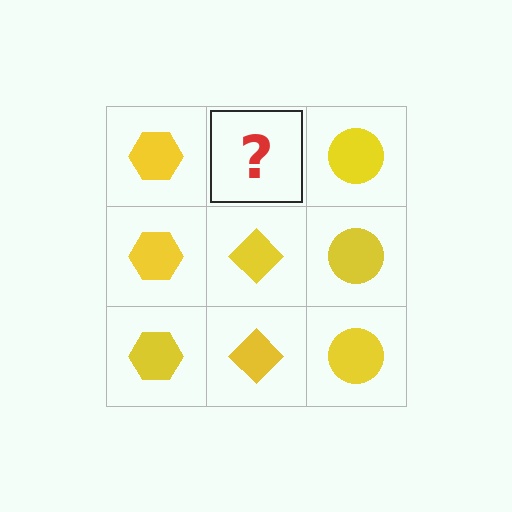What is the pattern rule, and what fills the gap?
The rule is that each column has a consistent shape. The gap should be filled with a yellow diamond.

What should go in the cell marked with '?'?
The missing cell should contain a yellow diamond.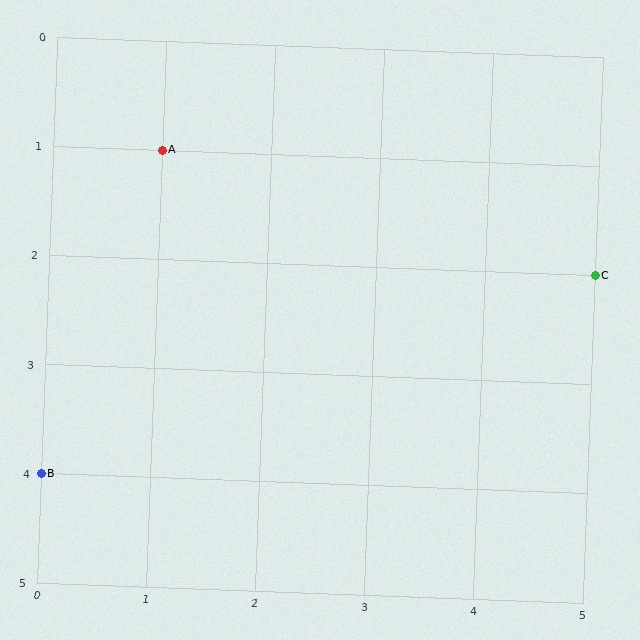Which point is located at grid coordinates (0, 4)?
Point B is at (0, 4).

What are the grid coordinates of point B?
Point B is at grid coordinates (0, 4).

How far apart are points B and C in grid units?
Points B and C are 5 columns and 2 rows apart (about 5.4 grid units diagonally).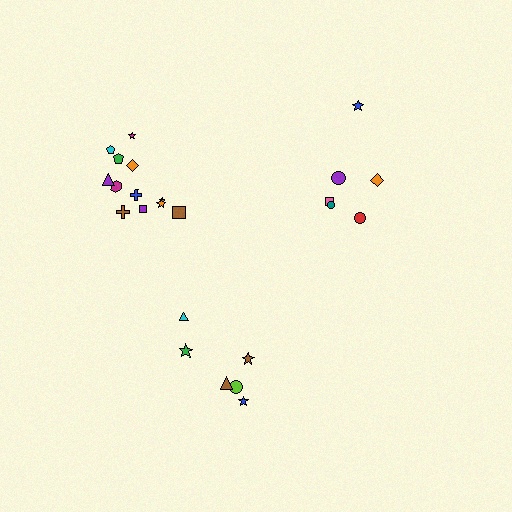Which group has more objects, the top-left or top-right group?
The top-left group.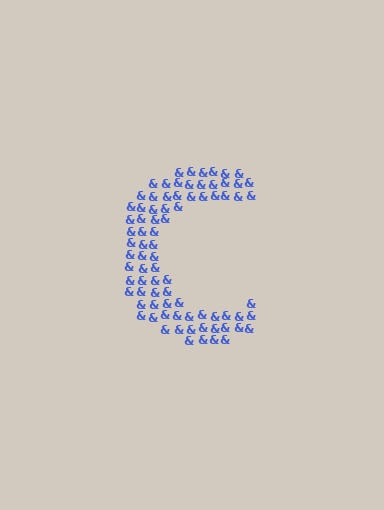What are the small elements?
The small elements are ampersands.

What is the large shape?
The large shape is the letter C.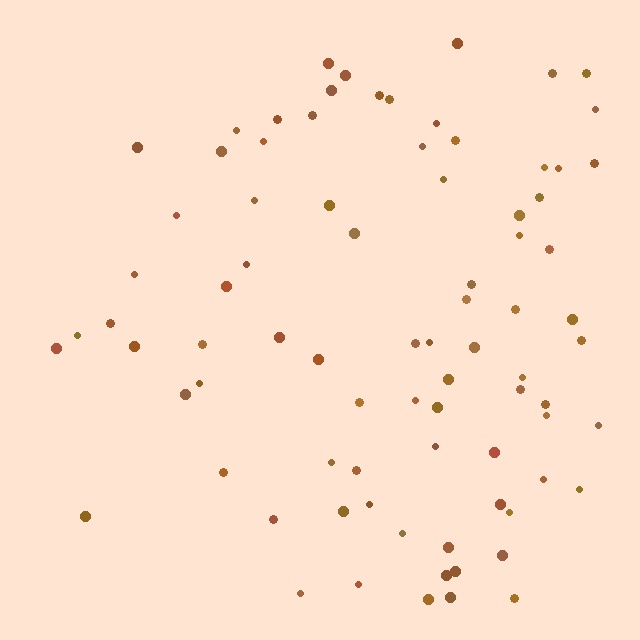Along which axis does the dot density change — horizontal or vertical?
Horizontal.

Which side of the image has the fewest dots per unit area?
The left.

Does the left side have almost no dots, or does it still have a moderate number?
Still a moderate number, just noticeably fewer than the right.